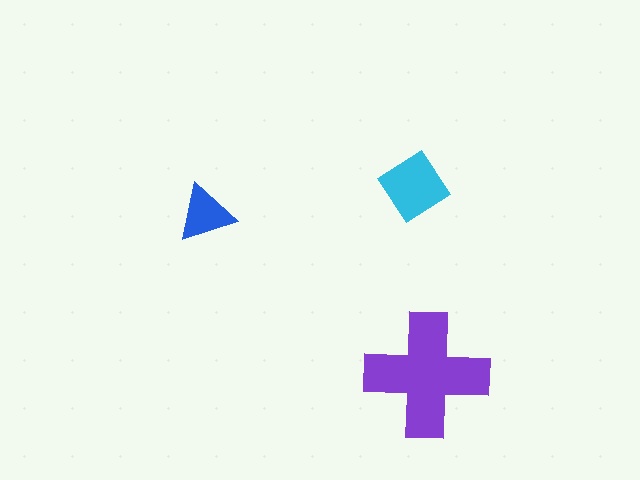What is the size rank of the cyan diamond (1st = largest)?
2nd.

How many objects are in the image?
There are 3 objects in the image.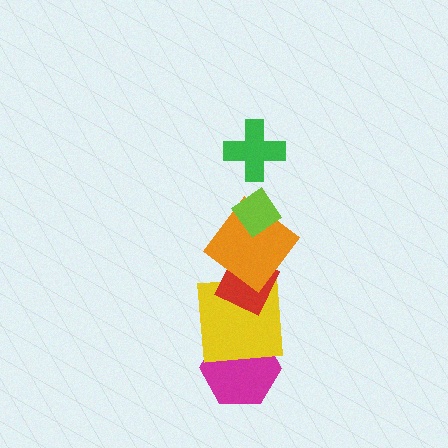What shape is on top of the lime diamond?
The green cross is on top of the lime diamond.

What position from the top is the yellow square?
The yellow square is 5th from the top.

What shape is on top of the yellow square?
The red diamond is on top of the yellow square.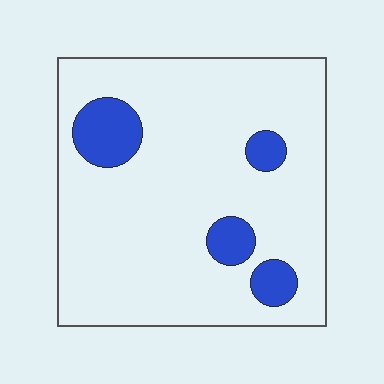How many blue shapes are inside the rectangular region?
4.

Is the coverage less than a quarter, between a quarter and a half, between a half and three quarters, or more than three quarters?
Less than a quarter.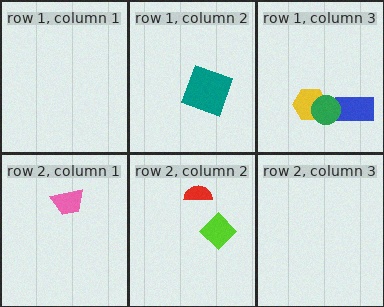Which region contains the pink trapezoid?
The row 2, column 1 region.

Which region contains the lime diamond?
The row 2, column 2 region.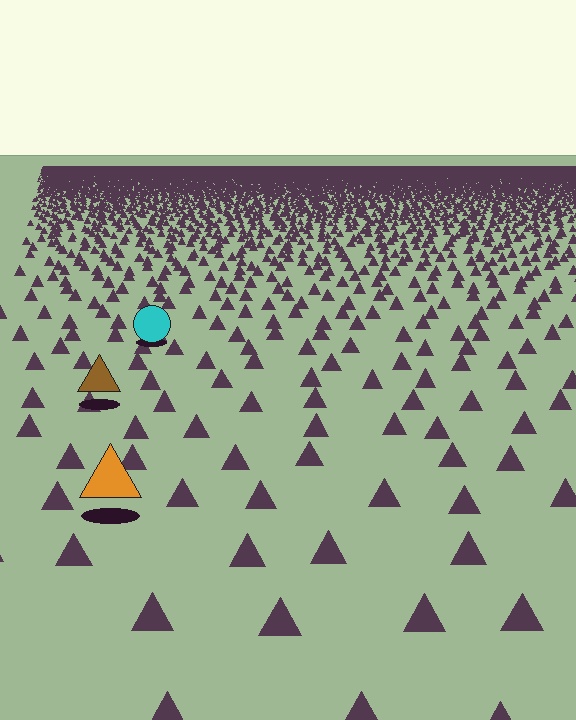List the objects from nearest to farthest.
From nearest to farthest: the orange triangle, the brown triangle, the cyan circle.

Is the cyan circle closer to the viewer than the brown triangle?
No. The brown triangle is closer — you can tell from the texture gradient: the ground texture is coarser near it.